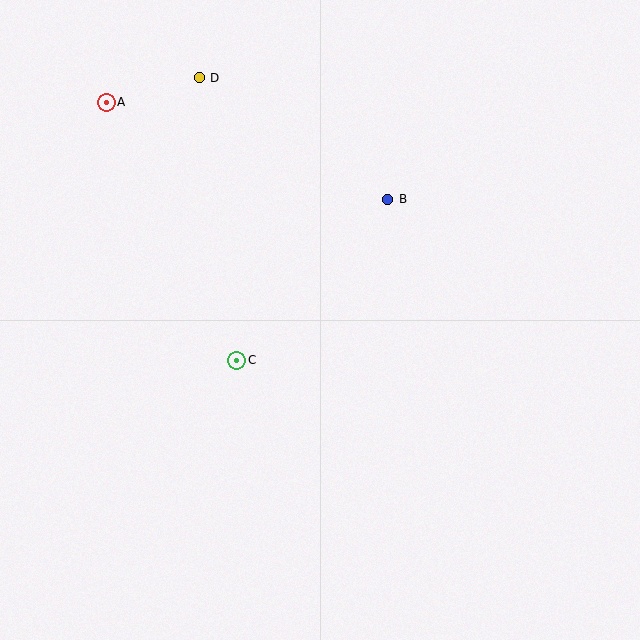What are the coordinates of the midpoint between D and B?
The midpoint between D and B is at (293, 139).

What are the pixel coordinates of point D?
Point D is at (199, 78).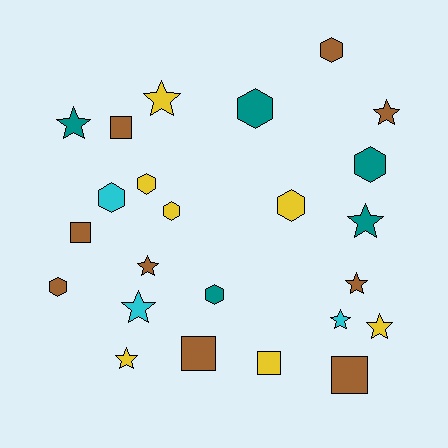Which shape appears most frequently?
Star, with 10 objects.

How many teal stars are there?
There are 2 teal stars.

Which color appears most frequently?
Brown, with 9 objects.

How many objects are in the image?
There are 24 objects.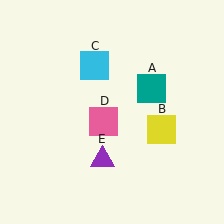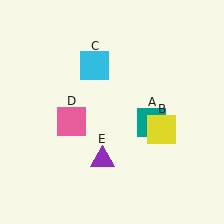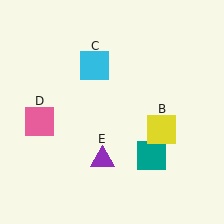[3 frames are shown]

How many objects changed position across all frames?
2 objects changed position: teal square (object A), pink square (object D).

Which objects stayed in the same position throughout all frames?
Yellow square (object B) and cyan square (object C) and purple triangle (object E) remained stationary.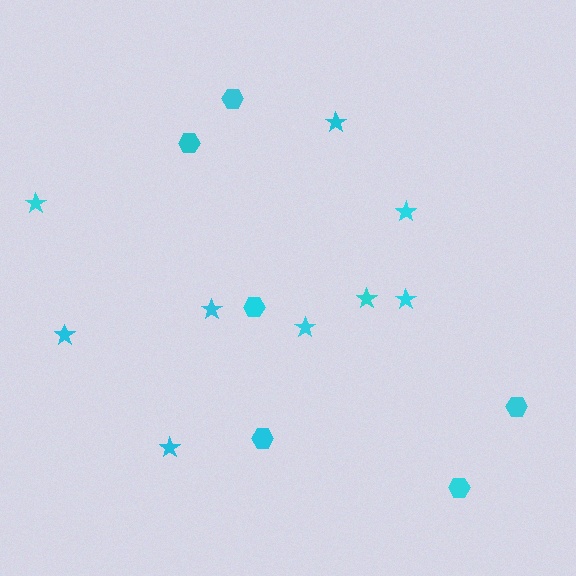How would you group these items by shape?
There are 2 groups: one group of hexagons (6) and one group of stars (9).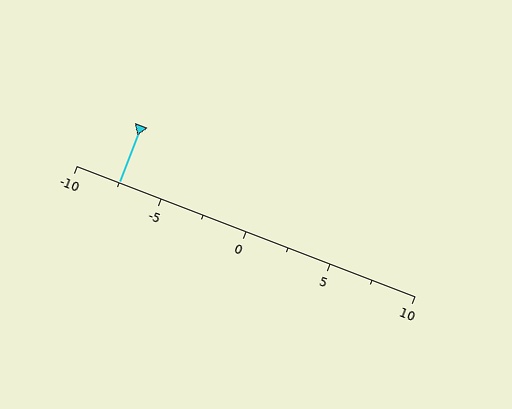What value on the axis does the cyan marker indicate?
The marker indicates approximately -7.5.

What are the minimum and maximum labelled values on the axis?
The axis runs from -10 to 10.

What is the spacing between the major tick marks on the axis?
The major ticks are spaced 5 apart.